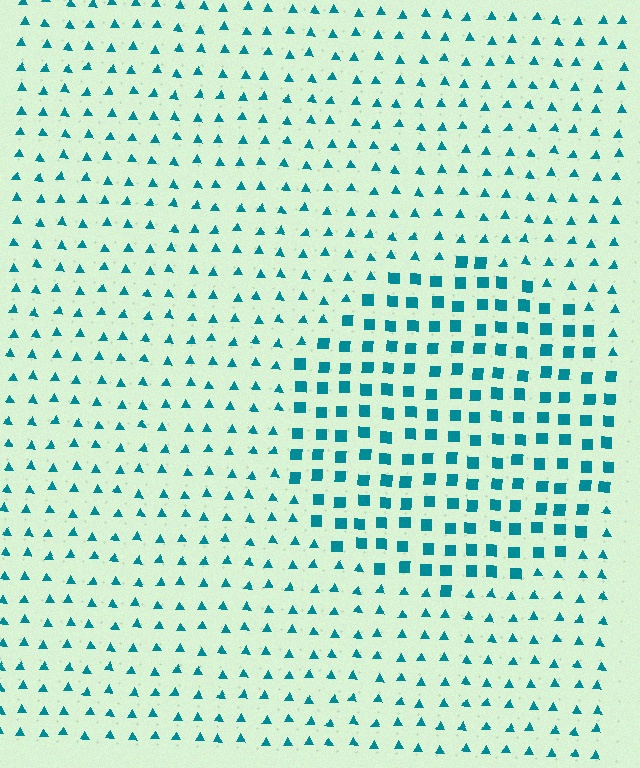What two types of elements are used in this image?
The image uses squares inside the circle region and triangles outside it.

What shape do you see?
I see a circle.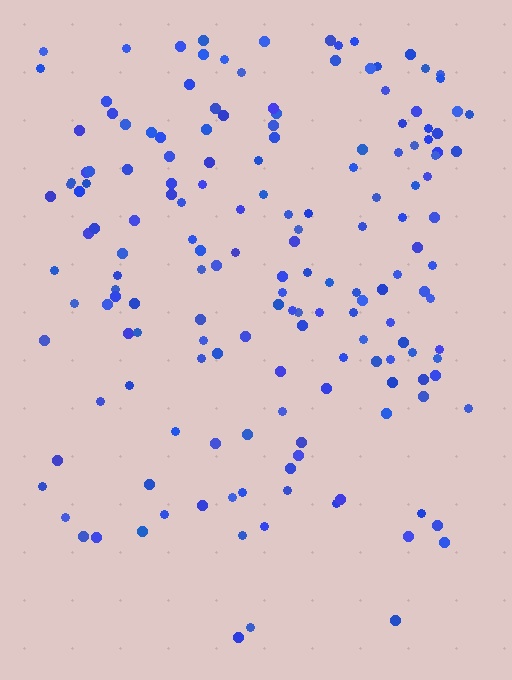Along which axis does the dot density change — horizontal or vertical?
Vertical.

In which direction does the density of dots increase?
From bottom to top, with the top side densest.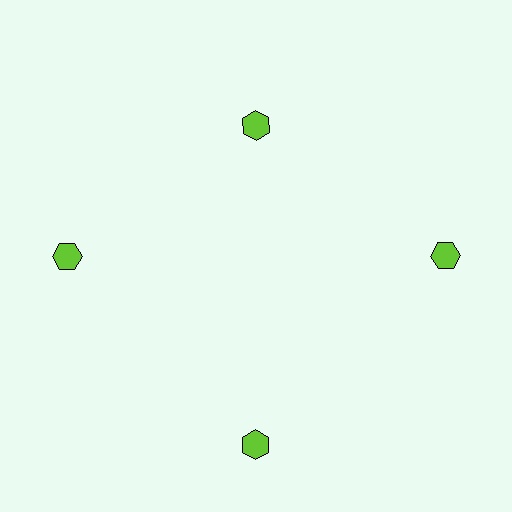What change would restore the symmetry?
The symmetry would be restored by moving it outward, back onto the ring so that all 4 hexagons sit at equal angles and equal distance from the center.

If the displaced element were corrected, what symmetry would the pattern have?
It would have 4-fold rotational symmetry — the pattern would map onto itself every 90 degrees.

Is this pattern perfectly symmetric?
No. The 4 lime hexagons are arranged in a ring, but one element near the 12 o'clock position is pulled inward toward the center, breaking the 4-fold rotational symmetry.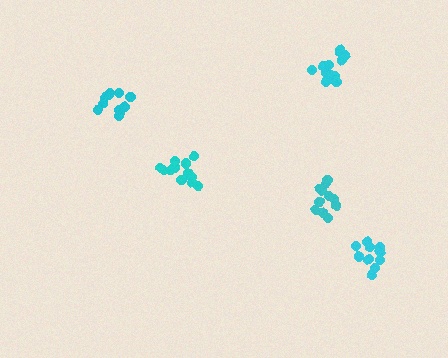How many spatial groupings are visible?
There are 5 spatial groupings.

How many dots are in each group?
Group 1: 14 dots, Group 2: 11 dots, Group 3: 13 dots, Group 4: 11 dots, Group 5: 10 dots (59 total).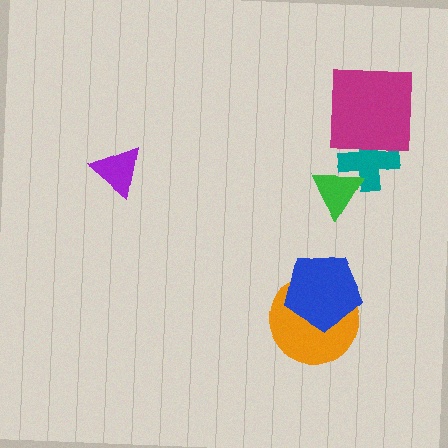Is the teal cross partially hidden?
Yes, it is partially covered by another shape.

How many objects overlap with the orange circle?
1 object overlaps with the orange circle.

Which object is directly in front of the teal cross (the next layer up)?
The magenta square is directly in front of the teal cross.